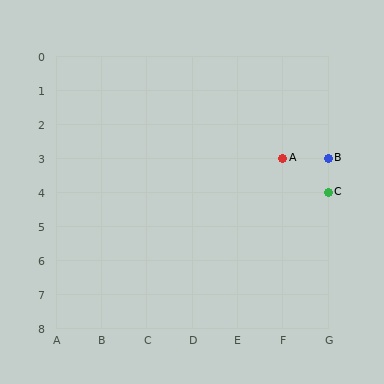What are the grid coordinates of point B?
Point B is at grid coordinates (G, 3).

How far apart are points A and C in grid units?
Points A and C are 1 column and 1 row apart (about 1.4 grid units diagonally).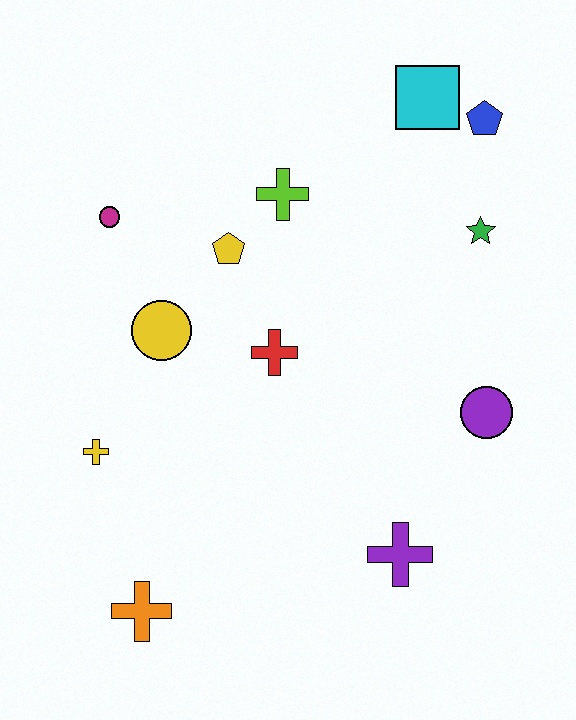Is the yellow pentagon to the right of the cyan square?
No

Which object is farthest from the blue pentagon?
The orange cross is farthest from the blue pentagon.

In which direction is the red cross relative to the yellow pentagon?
The red cross is below the yellow pentagon.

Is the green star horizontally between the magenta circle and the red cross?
No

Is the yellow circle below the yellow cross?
No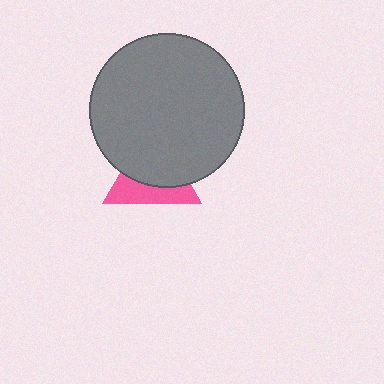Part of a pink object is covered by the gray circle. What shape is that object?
It is a triangle.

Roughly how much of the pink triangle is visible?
A small part of it is visible (roughly 41%).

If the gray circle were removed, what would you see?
You would see the complete pink triangle.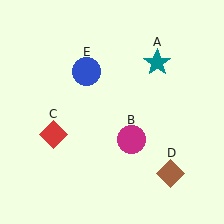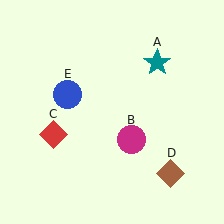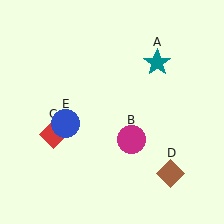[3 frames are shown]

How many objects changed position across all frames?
1 object changed position: blue circle (object E).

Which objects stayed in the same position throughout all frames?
Teal star (object A) and magenta circle (object B) and red diamond (object C) and brown diamond (object D) remained stationary.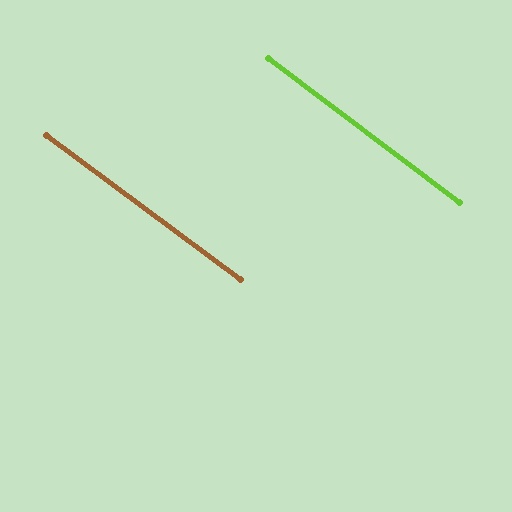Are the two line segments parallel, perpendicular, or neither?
Parallel — their directions differ by only 0.7°.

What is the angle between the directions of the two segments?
Approximately 1 degree.